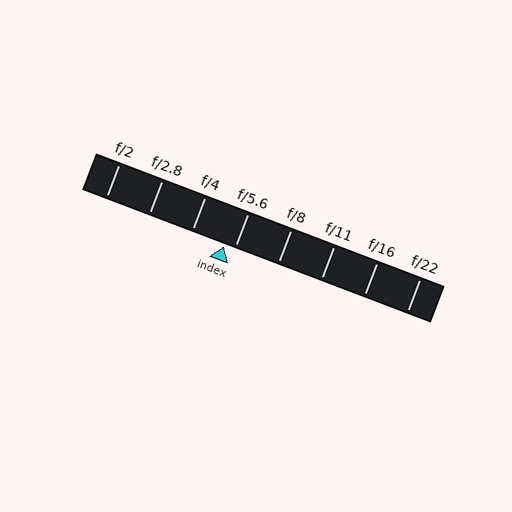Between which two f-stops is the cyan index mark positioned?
The index mark is between f/4 and f/5.6.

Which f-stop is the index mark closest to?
The index mark is closest to f/5.6.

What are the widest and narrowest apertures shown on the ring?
The widest aperture shown is f/2 and the narrowest is f/22.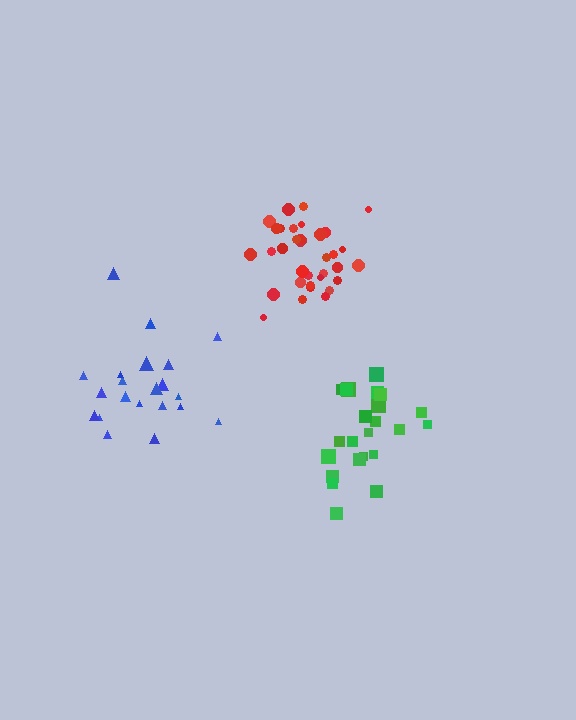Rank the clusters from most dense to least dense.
red, green, blue.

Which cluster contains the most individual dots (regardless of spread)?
Red (34).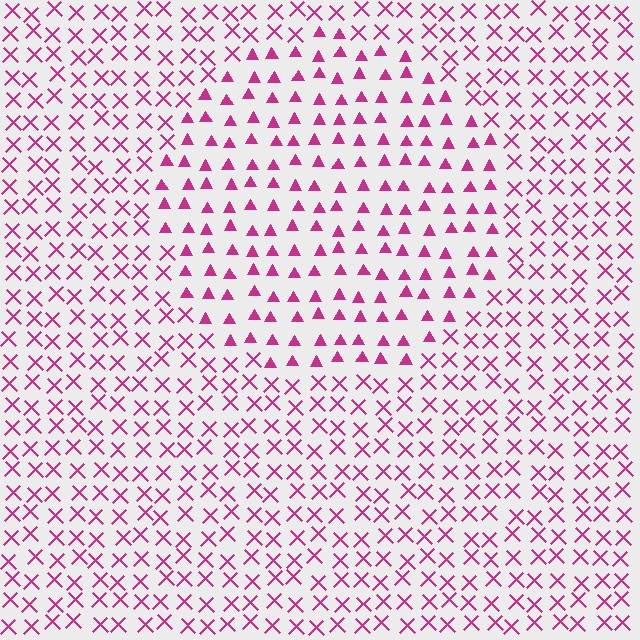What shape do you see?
I see a circle.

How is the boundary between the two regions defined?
The boundary is defined by a change in element shape: triangles inside vs. X marks outside. All elements share the same color and spacing.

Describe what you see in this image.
The image is filled with small magenta elements arranged in a uniform grid. A circle-shaped region contains triangles, while the surrounding area contains X marks. The boundary is defined purely by the change in element shape.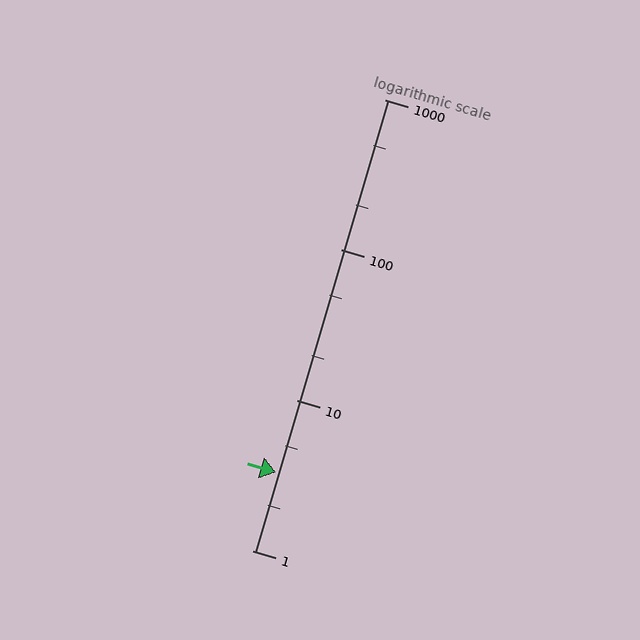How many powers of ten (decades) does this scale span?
The scale spans 3 decades, from 1 to 1000.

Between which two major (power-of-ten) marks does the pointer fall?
The pointer is between 1 and 10.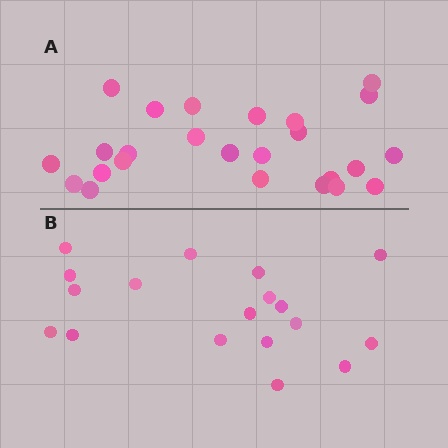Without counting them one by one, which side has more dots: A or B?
Region A (the top region) has more dots.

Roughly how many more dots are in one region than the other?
Region A has roughly 8 or so more dots than region B.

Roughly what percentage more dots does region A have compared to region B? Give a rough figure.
About 40% more.